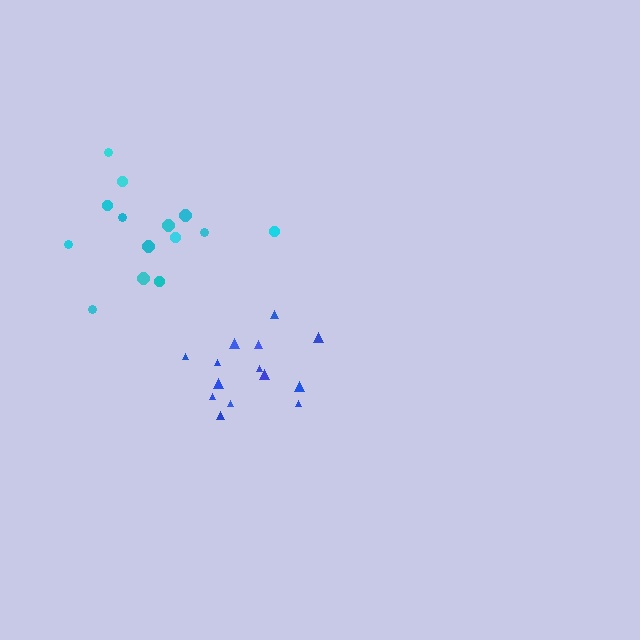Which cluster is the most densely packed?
Blue.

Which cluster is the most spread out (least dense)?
Cyan.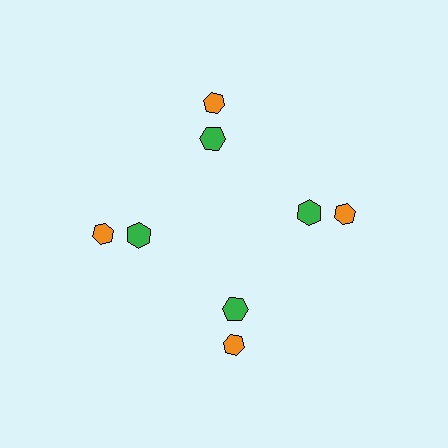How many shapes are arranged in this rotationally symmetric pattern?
There are 8 shapes, arranged in 4 groups of 2.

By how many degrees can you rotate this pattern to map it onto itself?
The pattern maps onto itself every 90 degrees of rotation.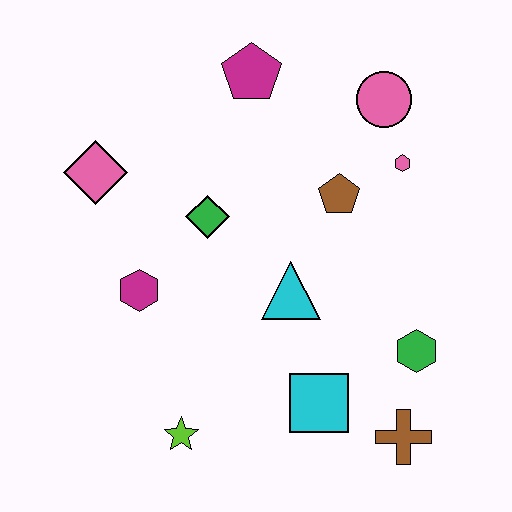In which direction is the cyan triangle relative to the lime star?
The cyan triangle is above the lime star.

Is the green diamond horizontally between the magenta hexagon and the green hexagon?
Yes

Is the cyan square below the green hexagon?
Yes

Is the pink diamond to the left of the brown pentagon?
Yes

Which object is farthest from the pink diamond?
The brown cross is farthest from the pink diamond.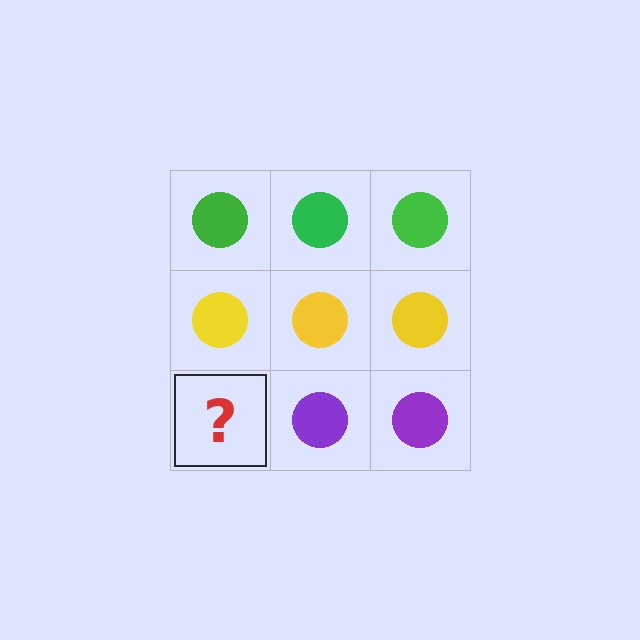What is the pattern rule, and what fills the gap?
The rule is that each row has a consistent color. The gap should be filled with a purple circle.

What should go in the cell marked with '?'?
The missing cell should contain a purple circle.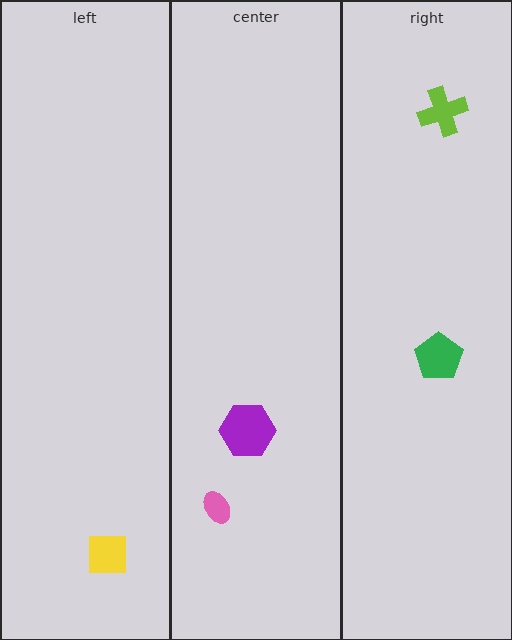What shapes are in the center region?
The pink ellipse, the purple hexagon.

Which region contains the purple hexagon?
The center region.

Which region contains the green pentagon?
The right region.